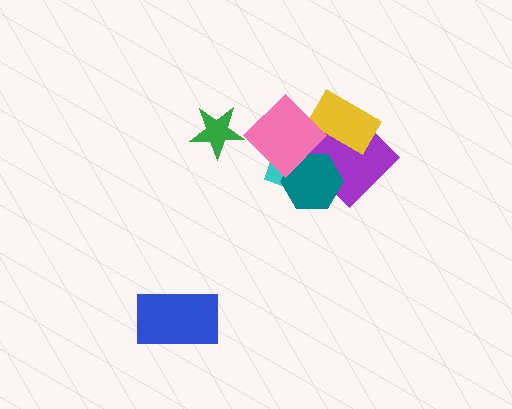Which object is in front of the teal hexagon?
The pink diamond is in front of the teal hexagon.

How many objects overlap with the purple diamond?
4 objects overlap with the purple diamond.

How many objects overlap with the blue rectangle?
0 objects overlap with the blue rectangle.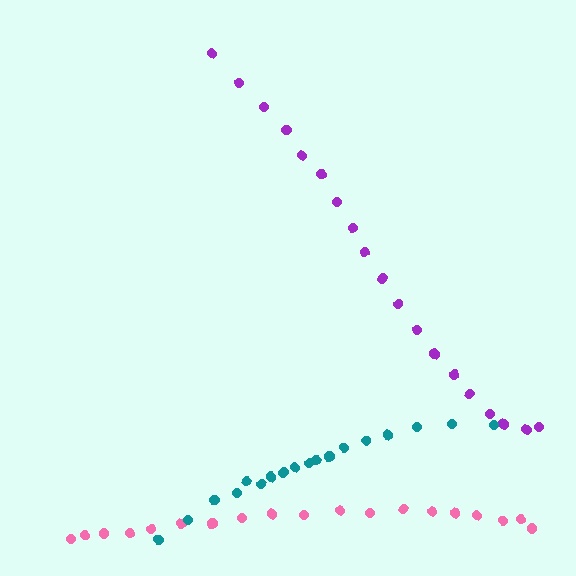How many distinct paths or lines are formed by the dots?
There are 3 distinct paths.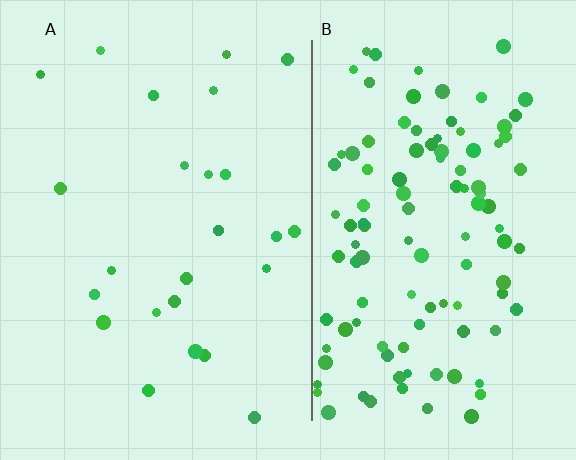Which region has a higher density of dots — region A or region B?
B (the right).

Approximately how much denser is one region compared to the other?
Approximately 4.5× — region B over region A.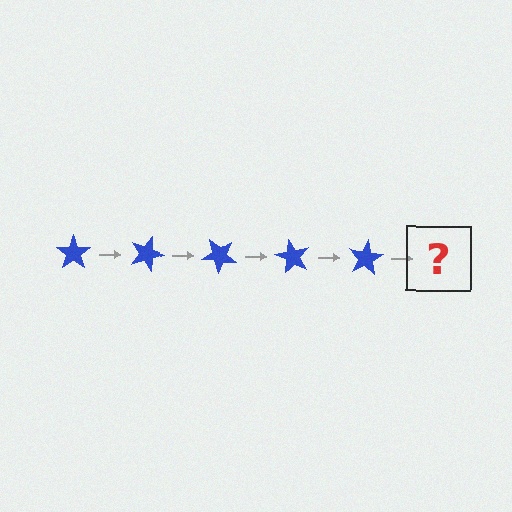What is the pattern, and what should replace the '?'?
The pattern is that the star rotates 20 degrees each step. The '?' should be a blue star rotated 100 degrees.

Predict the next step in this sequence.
The next step is a blue star rotated 100 degrees.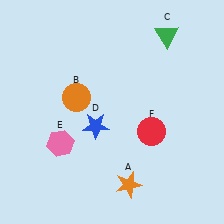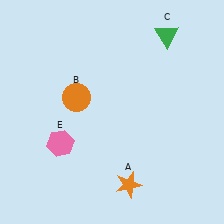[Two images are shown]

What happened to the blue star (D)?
The blue star (D) was removed in Image 2. It was in the bottom-left area of Image 1.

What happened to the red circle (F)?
The red circle (F) was removed in Image 2. It was in the bottom-right area of Image 1.